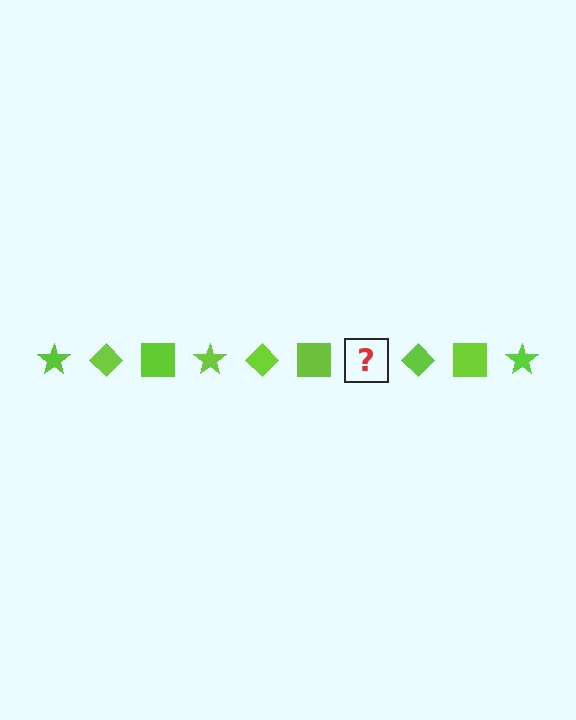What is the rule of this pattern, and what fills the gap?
The rule is that the pattern cycles through star, diamond, square shapes in lime. The gap should be filled with a lime star.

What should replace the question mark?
The question mark should be replaced with a lime star.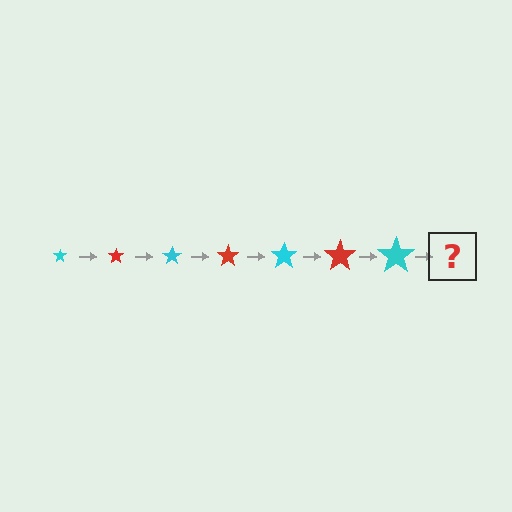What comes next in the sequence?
The next element should be a red star, larger than the previous one.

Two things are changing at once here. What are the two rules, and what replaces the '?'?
The two rules are that the star grows larger each step and the color cycles through cyan and red. The '?' should be a red star, larger than the previous one.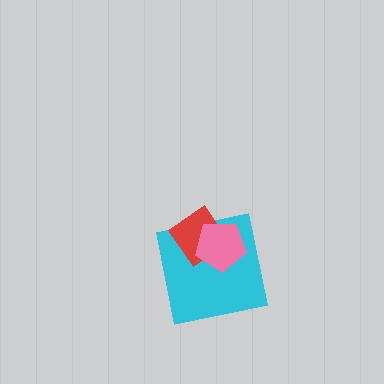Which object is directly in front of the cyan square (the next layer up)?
The red diamond is directly in front of the cyan square.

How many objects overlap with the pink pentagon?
2 objects overlap with the pink pentagon.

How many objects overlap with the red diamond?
2 objects overlap with the red diamond.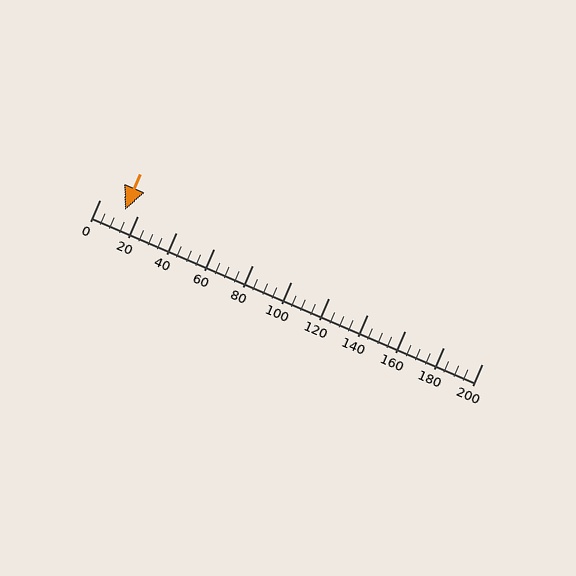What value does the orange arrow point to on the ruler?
The orange arrow points to approximately 13.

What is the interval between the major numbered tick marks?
The major tick marks are spaced 20 units apart.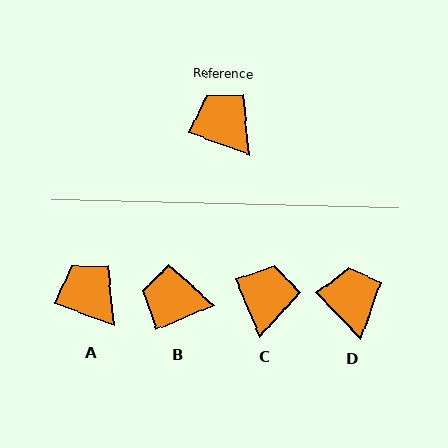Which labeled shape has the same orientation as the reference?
A.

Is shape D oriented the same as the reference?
No, it is off by about 25 degrees.